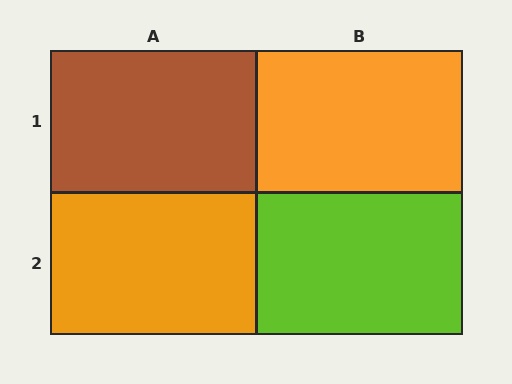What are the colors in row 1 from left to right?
Brown, orange.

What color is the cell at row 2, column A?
Orange.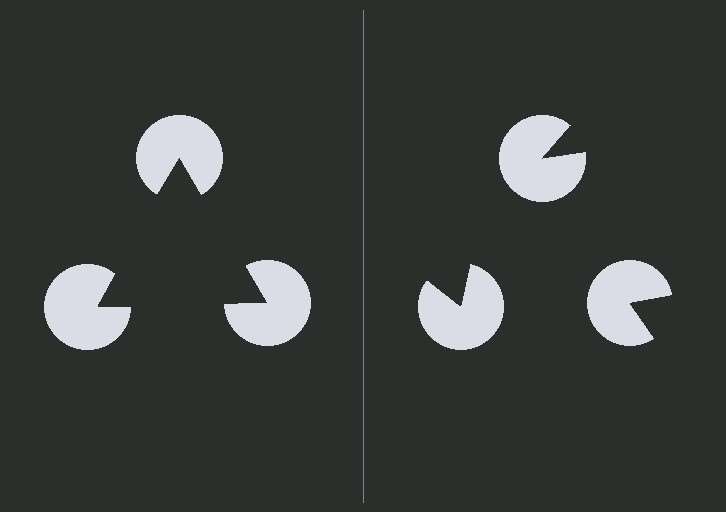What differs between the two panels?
The pac-man discs are positioned identically on both sides; only the wedge orientations differ. On the left they align to a triangle; on the right they are misaligned.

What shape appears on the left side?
An illusory triangle.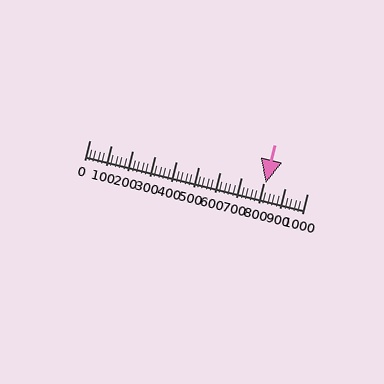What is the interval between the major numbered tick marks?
The major tick marks are spaced 100 units apart.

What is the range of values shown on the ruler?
The ruler shows values from 0 to 1000.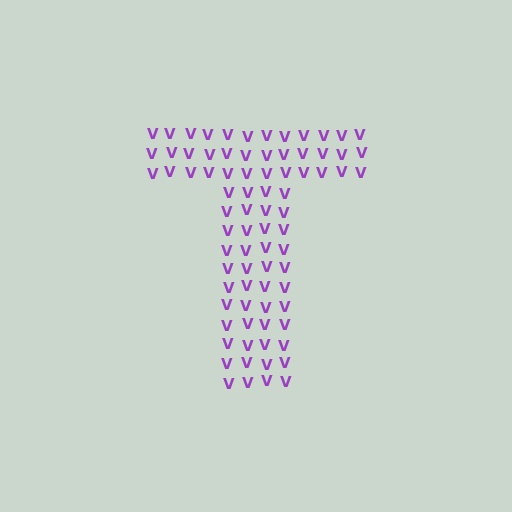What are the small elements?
The small elements are letter V's.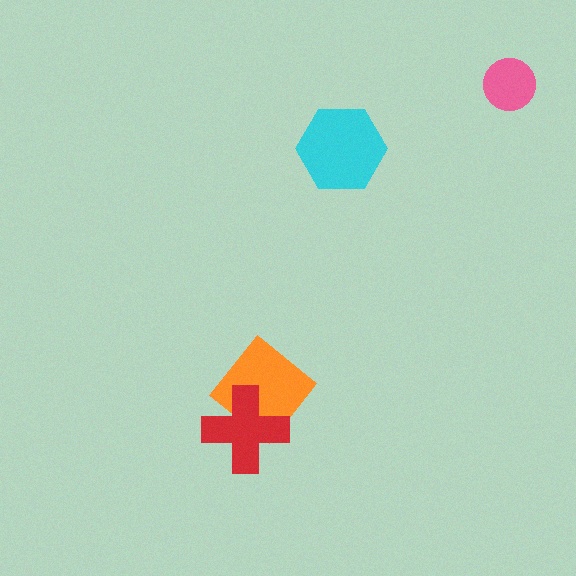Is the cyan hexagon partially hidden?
No, no other shape covers it.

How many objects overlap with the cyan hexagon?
0 objects overlap with the cyan hexagon.